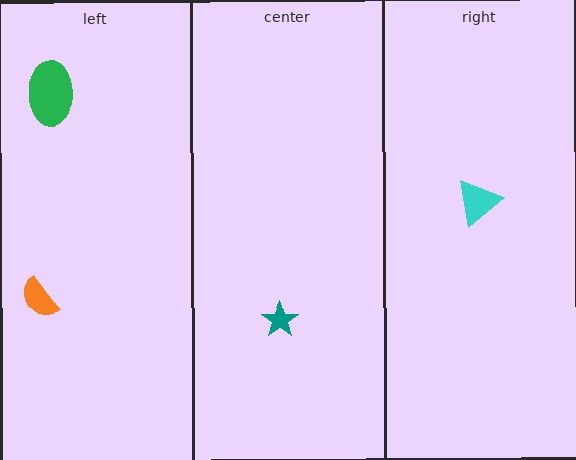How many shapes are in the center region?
1.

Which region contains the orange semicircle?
The left region.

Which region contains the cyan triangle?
The right region.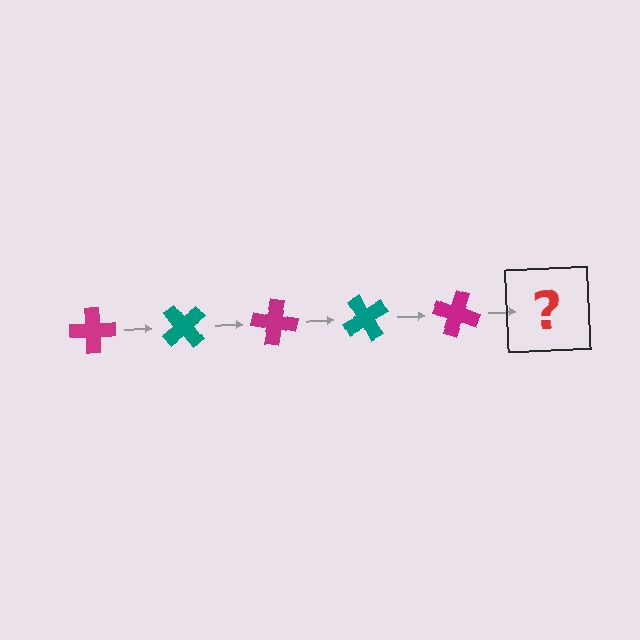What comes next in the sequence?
The next element should be a teal cross, rotated 250 degrees from the start.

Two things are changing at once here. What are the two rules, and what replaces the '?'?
The two rules are that it rotates 50 degrees each step and the color cycles through magenta and teal. The '?' should be a teal cross, rotated 250 degrees from the start.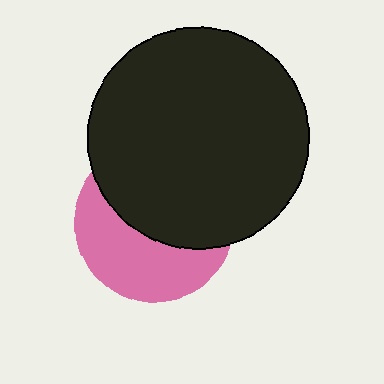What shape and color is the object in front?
The object in front is a black circle.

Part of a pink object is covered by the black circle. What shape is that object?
It is a circle.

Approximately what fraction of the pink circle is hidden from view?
Roughly 55% of the pink circle is hidden behind the black circle.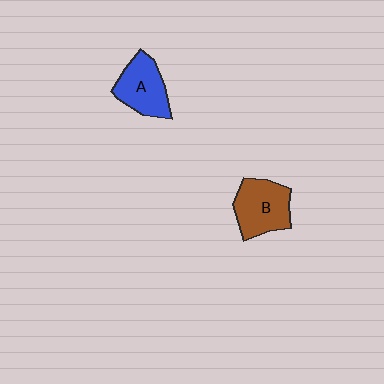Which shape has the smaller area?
Shape A (blue).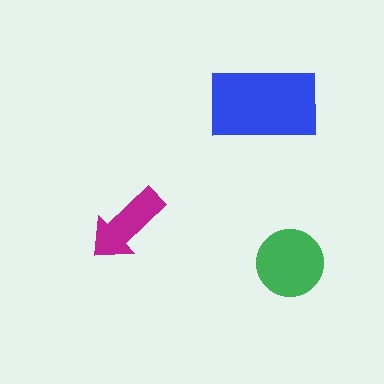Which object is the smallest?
The magenta arrow.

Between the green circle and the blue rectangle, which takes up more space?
The blue rectangle.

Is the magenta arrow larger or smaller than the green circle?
Smaller.